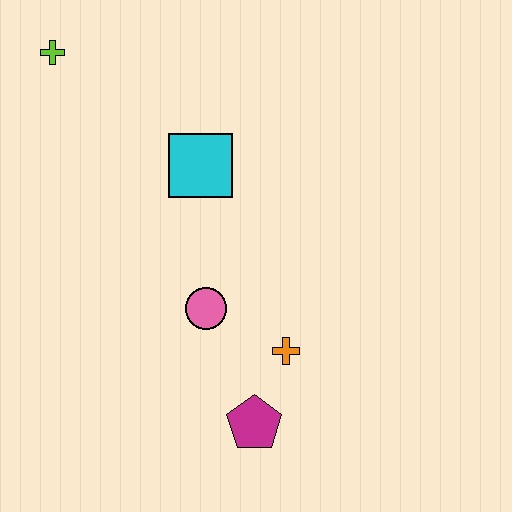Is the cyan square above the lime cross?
No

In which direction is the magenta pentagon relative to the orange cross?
The magenta pentagon is below the orange cross.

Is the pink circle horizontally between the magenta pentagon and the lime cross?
Yes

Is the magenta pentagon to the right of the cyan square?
Yes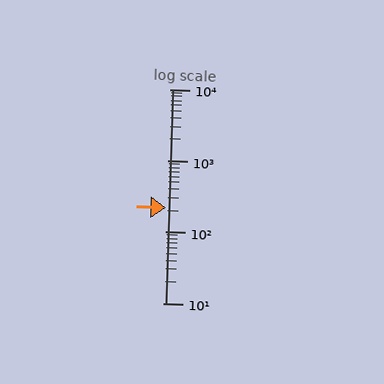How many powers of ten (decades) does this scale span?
The scale spans 3 decades, from 10 to 10000.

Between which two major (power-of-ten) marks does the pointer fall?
The pointer is between 100 and 1000.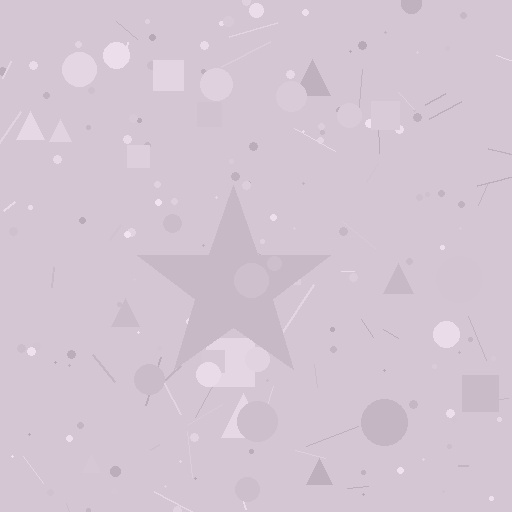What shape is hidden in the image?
A star is hidden in the image.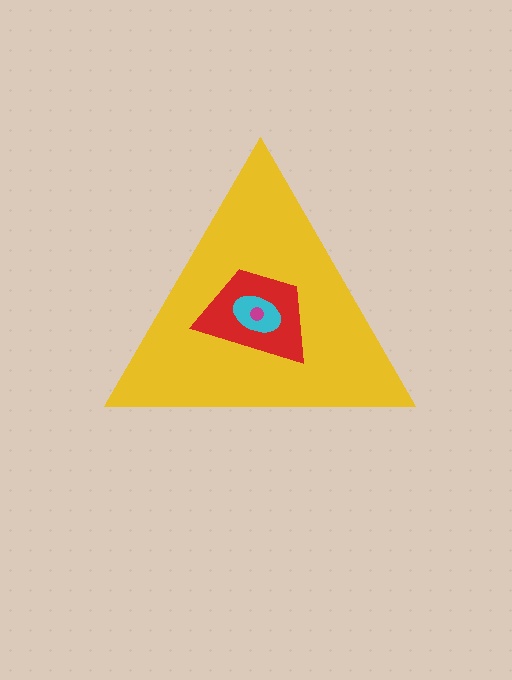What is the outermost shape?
The yellow triangle.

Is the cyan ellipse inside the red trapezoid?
Yes.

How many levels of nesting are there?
4.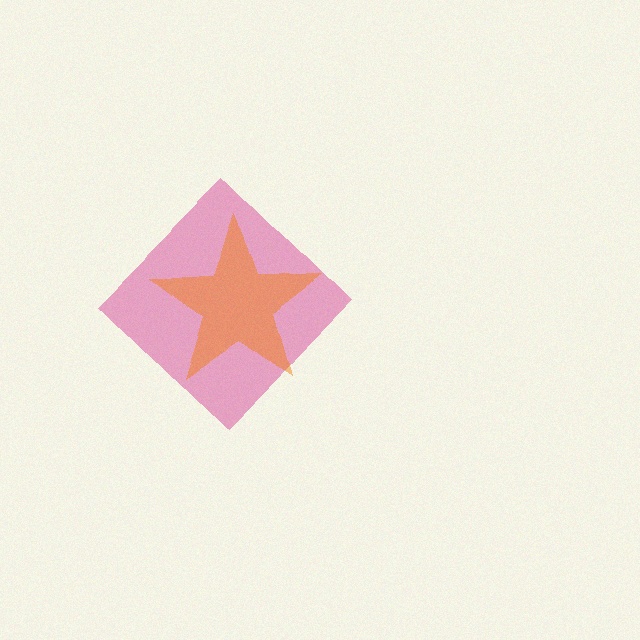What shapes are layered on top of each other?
The layered shapes are: a magenta diamond, an orange star.